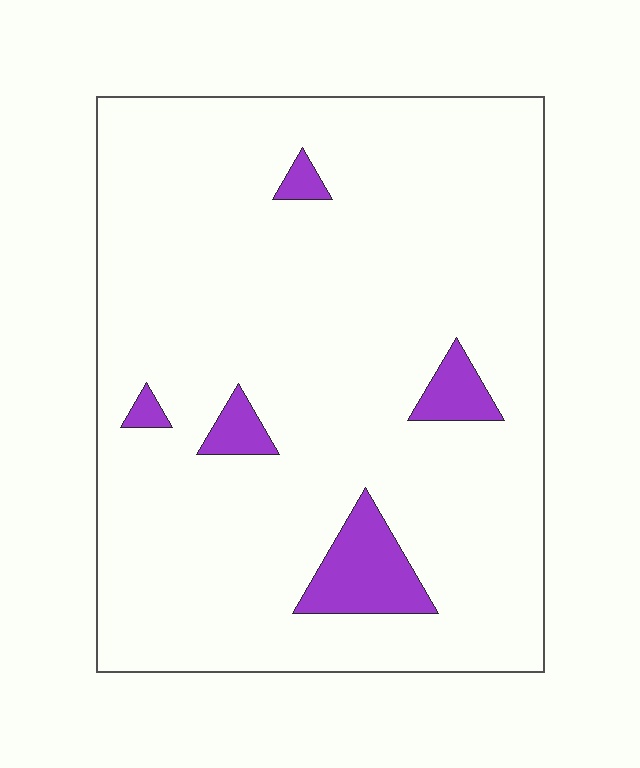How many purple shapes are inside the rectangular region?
5.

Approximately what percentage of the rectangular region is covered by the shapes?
Approximately 10%.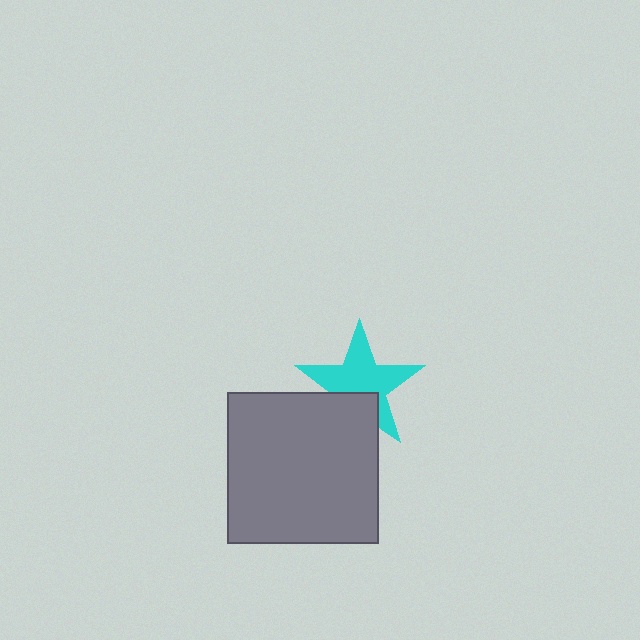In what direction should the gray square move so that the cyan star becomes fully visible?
The gray square should move down. That is the shortest direction to clear the overlap and leave the cyan star fully visible.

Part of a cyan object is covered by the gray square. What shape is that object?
It is a star.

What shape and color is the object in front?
The object in front is a gray square.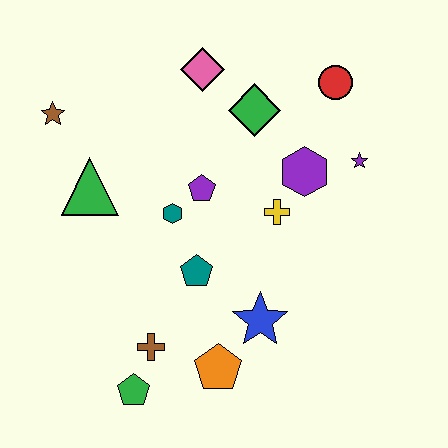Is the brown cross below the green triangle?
Yes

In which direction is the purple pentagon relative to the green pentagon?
The purple pentagon is above the green pentagon.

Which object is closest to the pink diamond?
The green diamond is closest to the pink diamond.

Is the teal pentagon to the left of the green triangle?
No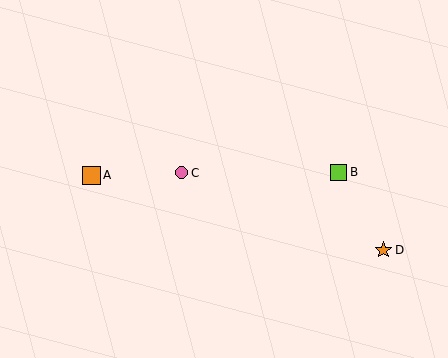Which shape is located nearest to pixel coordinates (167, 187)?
The pink circle (labeled C) at (181, 173) is nearest to that location.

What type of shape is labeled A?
Shape A is an orange square.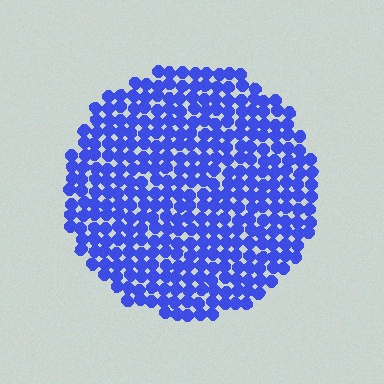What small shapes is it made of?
It is made of small circles.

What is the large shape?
The large shape is a circle.